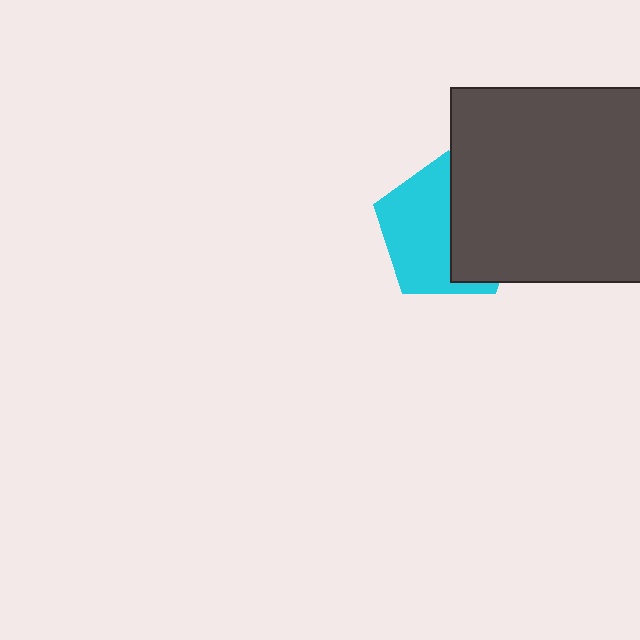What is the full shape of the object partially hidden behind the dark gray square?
The partially hidden object is a cyan pentagon.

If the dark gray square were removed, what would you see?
You would see the complete cyan pentagon.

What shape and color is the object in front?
The object in front is a dark gray square.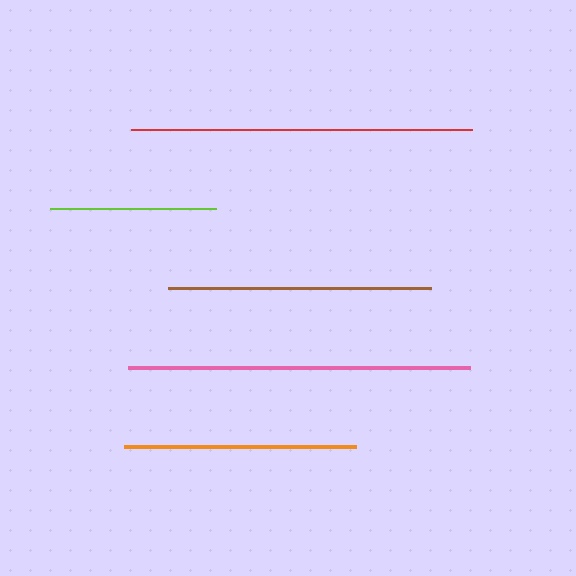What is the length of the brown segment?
The brown segment is approximately 263 pixels long.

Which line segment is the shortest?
The lime line is the shortest at approximately 166 pixels.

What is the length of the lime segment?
The lime segment is approximately 166 pixels long.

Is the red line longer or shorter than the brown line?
The red line is longer than the brown line.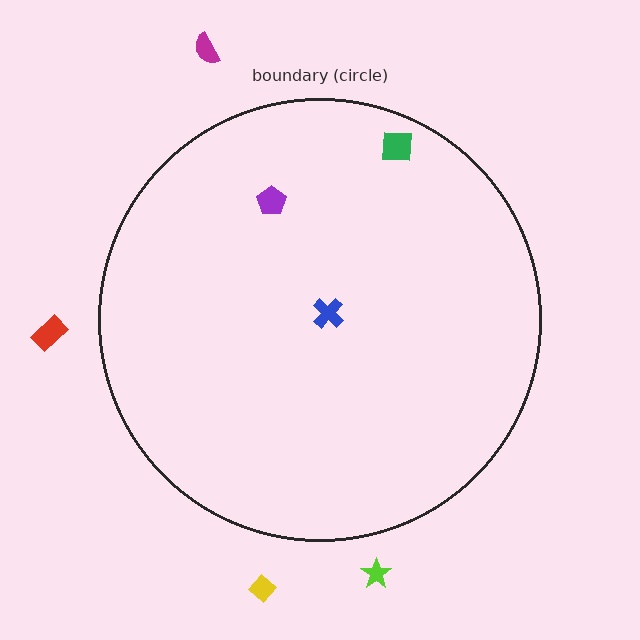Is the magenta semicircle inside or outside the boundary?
Outside.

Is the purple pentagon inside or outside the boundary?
Inside.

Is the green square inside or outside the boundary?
Inside.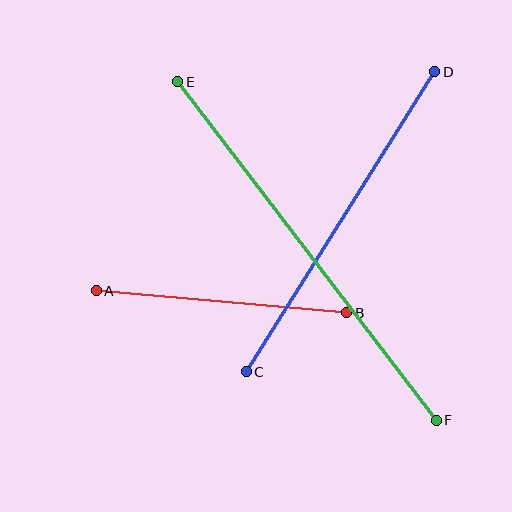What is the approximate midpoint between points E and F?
The midpoint is at approximately (307, 251) pixels.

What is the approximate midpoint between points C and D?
The midpoint is at approximately (341, 222) pixels.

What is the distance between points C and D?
The distance is approximately 354 pixels.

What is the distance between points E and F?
The distance is approximately 426 pixels.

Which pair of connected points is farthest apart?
Points E and F are farthest apart.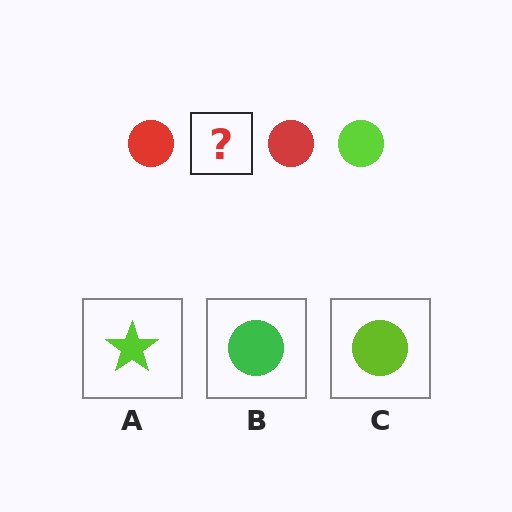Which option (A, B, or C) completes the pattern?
C.